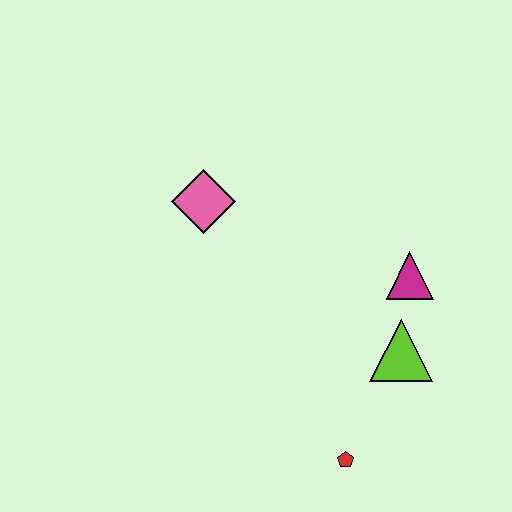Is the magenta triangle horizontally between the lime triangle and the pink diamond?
No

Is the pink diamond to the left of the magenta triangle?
Yes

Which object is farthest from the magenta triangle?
The pink diamond is farthest from the magenta triangle.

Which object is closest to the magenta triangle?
The lime triangle is closest to the magenta triangle.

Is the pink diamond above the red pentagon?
Yes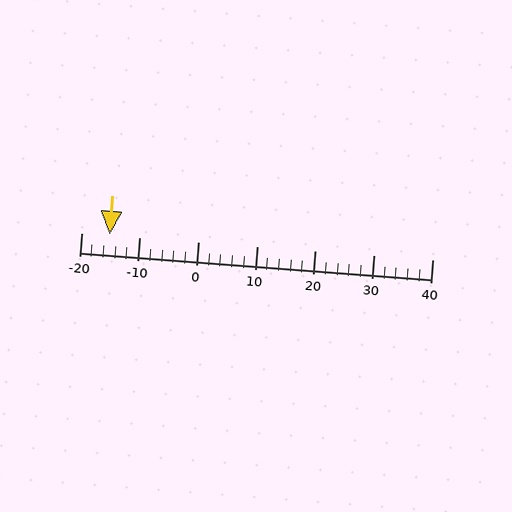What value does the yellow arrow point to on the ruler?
The yellow arrow points to approximately -15.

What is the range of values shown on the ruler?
The ruler shows values from -20 to 40.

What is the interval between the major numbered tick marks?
The major tick marks are spaced 10 units apart.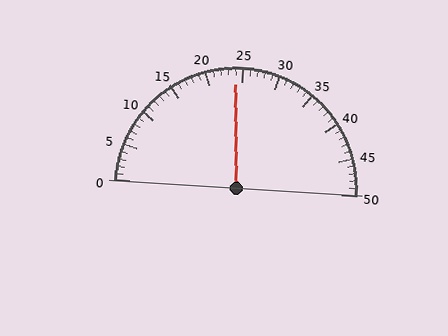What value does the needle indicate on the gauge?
The needle indicates approximately 24.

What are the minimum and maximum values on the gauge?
The gauge ranges from 0 to 50.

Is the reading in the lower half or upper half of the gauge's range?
The reading is in the lower half of the range (0 to 50).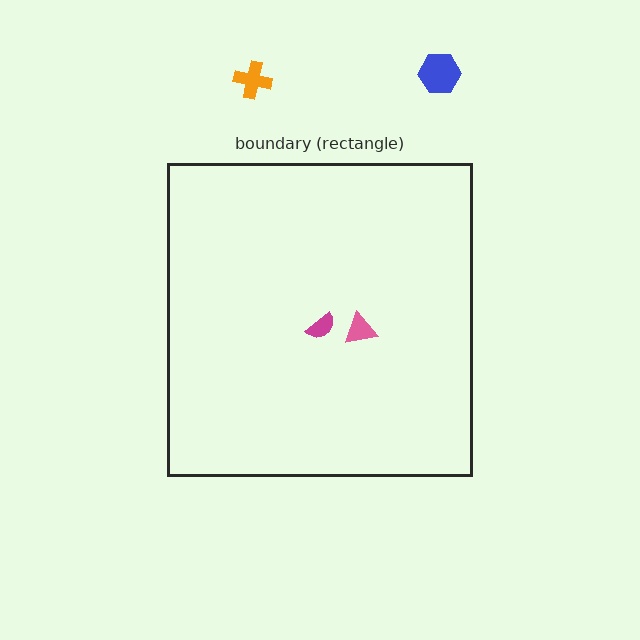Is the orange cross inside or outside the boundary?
Outside.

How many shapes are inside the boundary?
2 inside, 2 outside.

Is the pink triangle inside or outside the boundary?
Inside.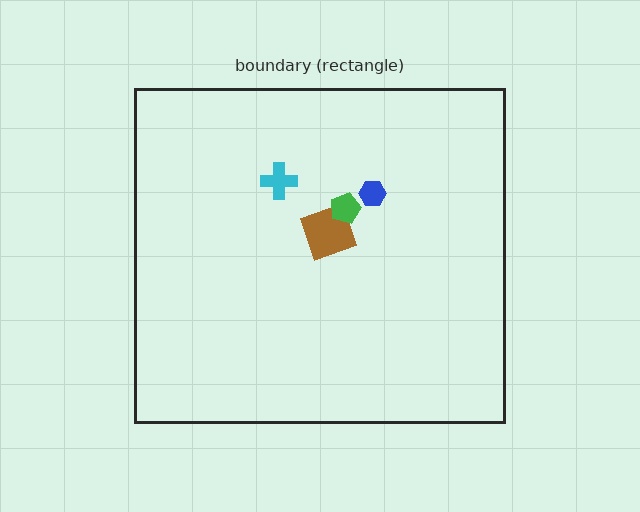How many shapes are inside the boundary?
4 inside, 0 outside.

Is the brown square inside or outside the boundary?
Inside.